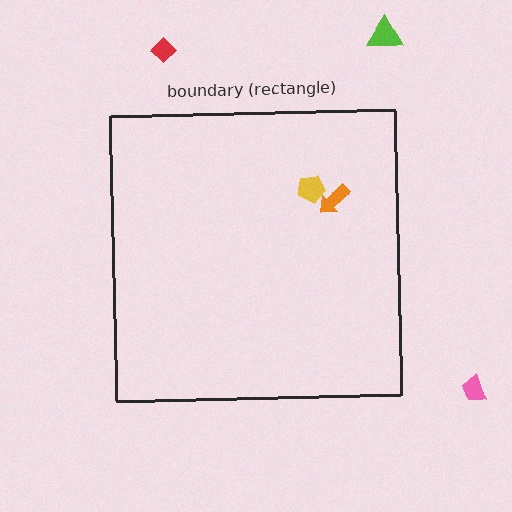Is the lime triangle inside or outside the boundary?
Outside.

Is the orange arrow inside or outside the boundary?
Inside.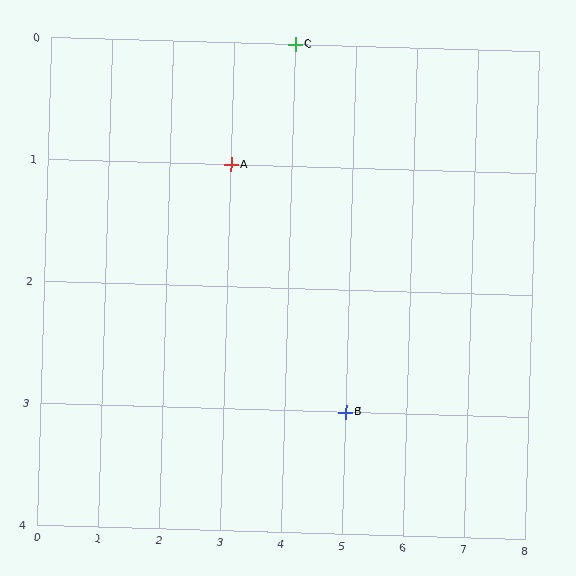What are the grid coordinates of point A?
Point A is at grid coordinates (3, 1).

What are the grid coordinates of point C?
Point C is at grid coordinates (4, 0).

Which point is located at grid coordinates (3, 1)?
Point A is at (3, 1).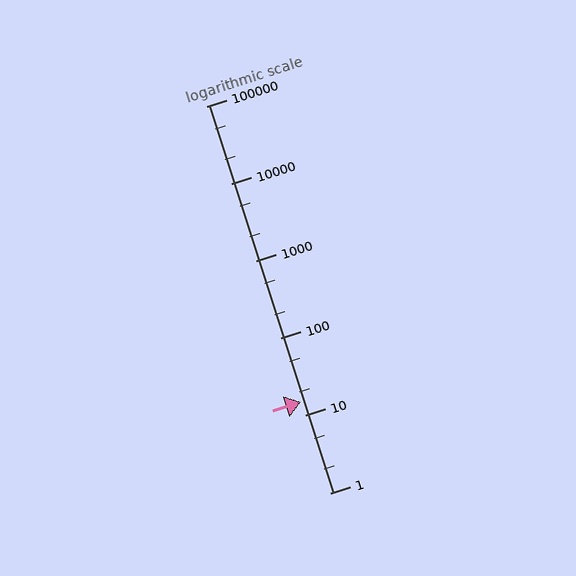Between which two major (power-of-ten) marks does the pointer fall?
The pointer is between 10 and 100.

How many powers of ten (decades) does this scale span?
The scale spans 5 decades, from 1 to 100000.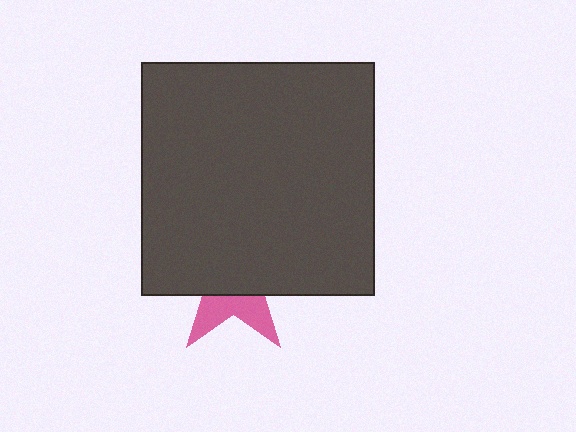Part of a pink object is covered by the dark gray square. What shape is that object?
It is a star.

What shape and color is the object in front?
The object in front is a dark gray square.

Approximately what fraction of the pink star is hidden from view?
Roughly 66% of the pink star is hidden behind the dark gray square.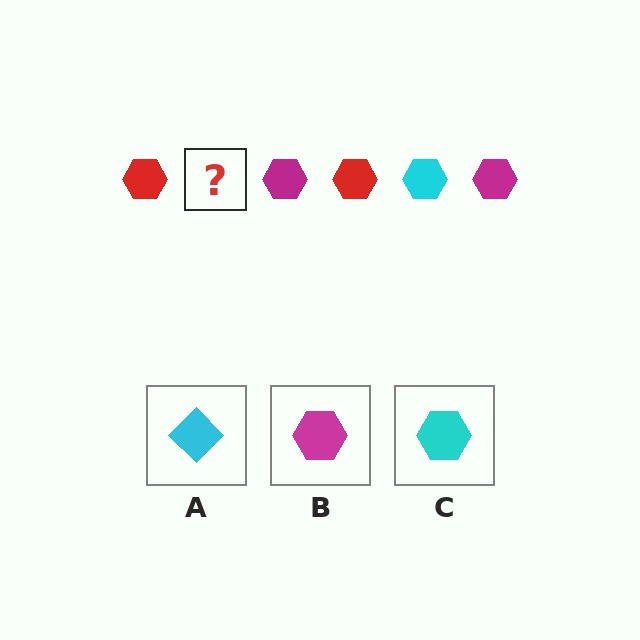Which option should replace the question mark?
Option C.